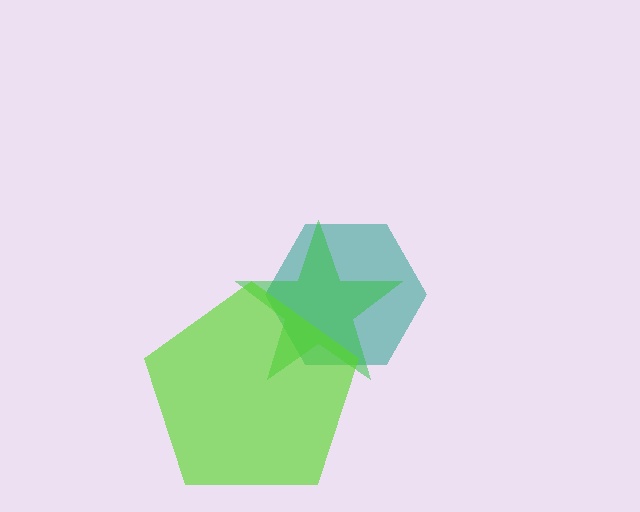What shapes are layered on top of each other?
The layered shapes are: a teal hexagon, a green star, a lime pentagon.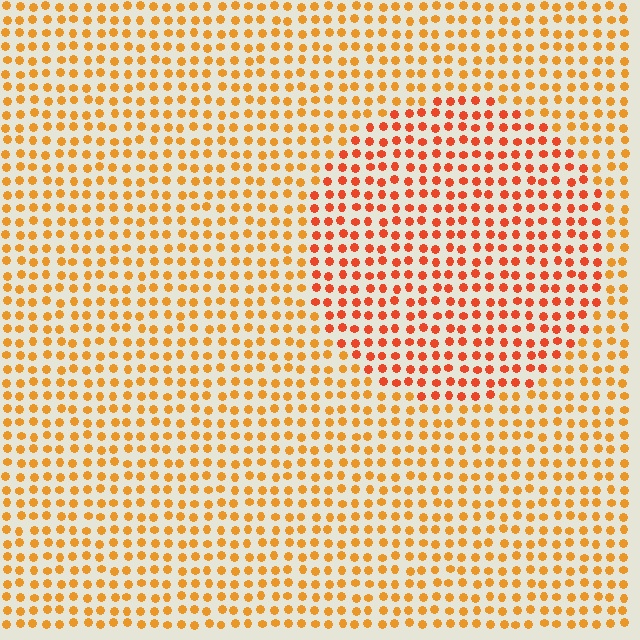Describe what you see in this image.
The image is filled with small orange elements in a uniform arrangement. A circle-shaped region is visible where the elements are tinted to a slightly different hue, forming a subtle color boundary.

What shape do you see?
I see a circle.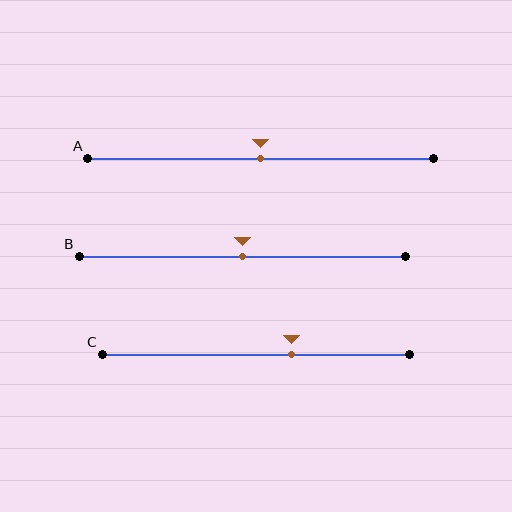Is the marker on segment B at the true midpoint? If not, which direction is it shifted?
Yes, the marker on segment B is at the true midpoint.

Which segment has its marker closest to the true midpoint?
Segment A has its marker closest to the true midpoint.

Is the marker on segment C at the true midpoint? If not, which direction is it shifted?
No, the marker on segment C is shifted to the right by about 12% of the segment length.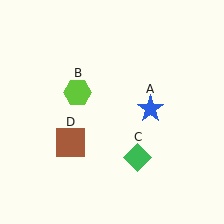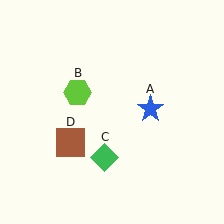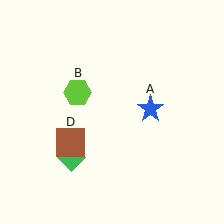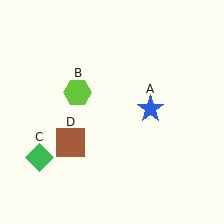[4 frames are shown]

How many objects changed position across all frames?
1 object changed position: green diamond (object C).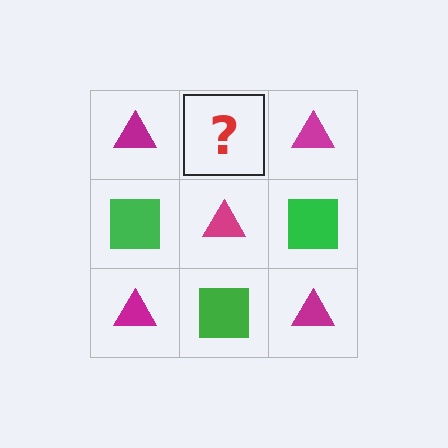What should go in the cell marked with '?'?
The missing cell should contain a green square.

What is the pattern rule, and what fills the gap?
The rule is that it alternates magenta triangle and green square in a checkerboard pattern. The gap should be filled with a green square.